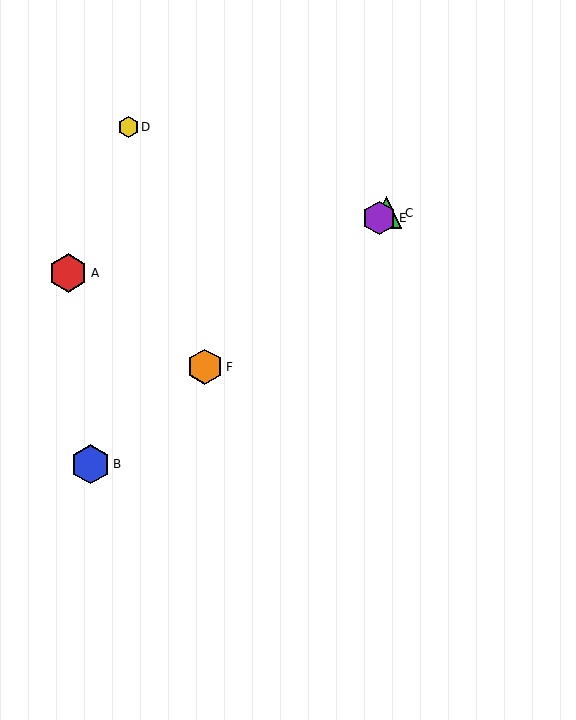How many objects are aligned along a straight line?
4 objects (B, C, E, F) are aligned along a straight line.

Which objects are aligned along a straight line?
Objects B, C, E, F are aligned along a straight line.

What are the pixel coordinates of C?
Object C is at (386, 213).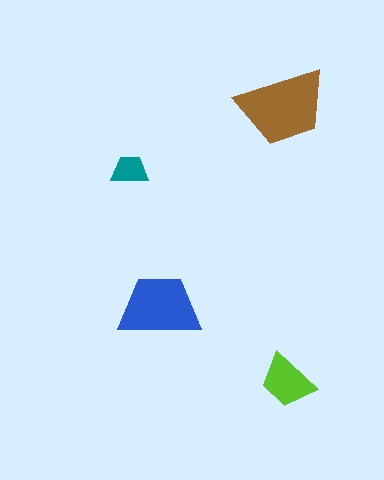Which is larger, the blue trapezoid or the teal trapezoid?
The blue one.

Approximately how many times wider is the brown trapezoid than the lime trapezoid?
About 1.5 times wider.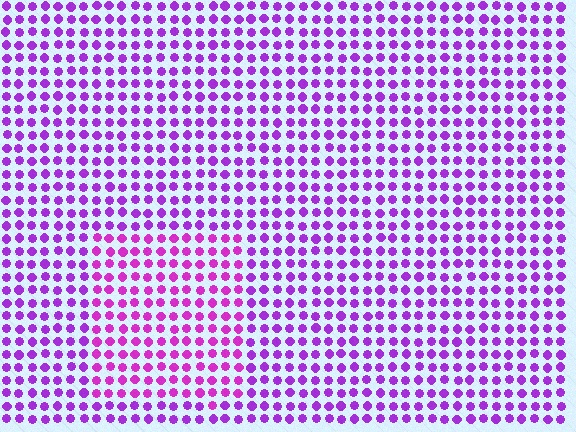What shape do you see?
I see a rectangle.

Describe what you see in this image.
The image is filled with small purple elements in a uniform arrangement. A rectangle-shaped region is visible where the elements are tinted to a slightly different hue, forming a subtle color boundary.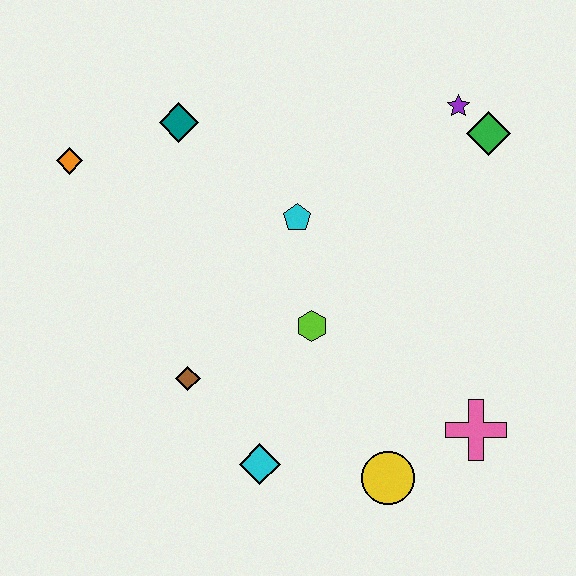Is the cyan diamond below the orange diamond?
Yes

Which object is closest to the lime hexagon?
The cyan pentagon is closest to the lime hexagon.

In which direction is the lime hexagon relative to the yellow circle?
The lime hexagon is above the yellow circle.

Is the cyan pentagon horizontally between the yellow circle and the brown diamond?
Yes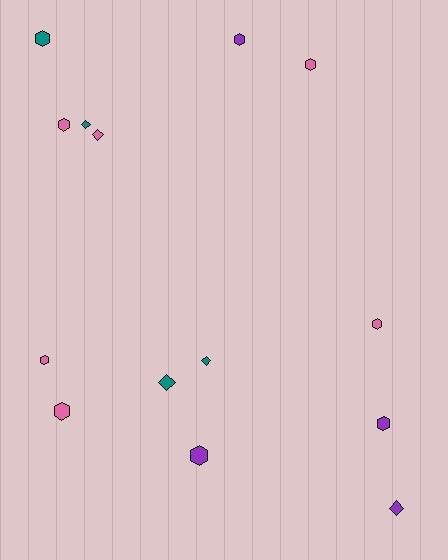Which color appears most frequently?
Pink, with 6 objects.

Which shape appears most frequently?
Hexagon, with 9 objects.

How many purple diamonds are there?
There is 1 purple diamond.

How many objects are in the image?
There are 14 objects.